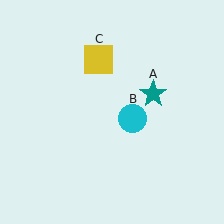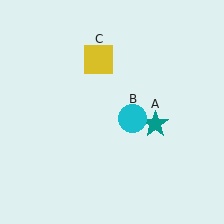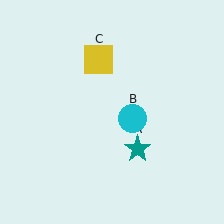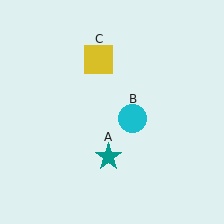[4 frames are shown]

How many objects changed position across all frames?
1 object changed position: teal star (object A).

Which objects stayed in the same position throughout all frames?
Cyan circle (object B) and yellow square (object C) remained stationary.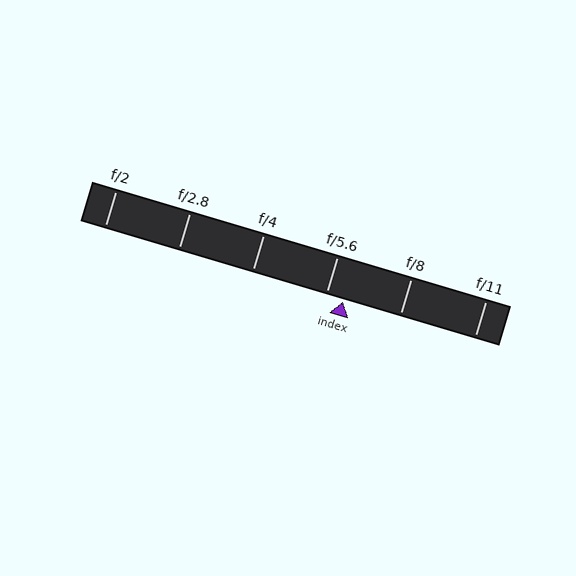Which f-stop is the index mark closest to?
The index mark is closest to f/5.6.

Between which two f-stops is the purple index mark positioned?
The index mark is between f/5.6 and f/8.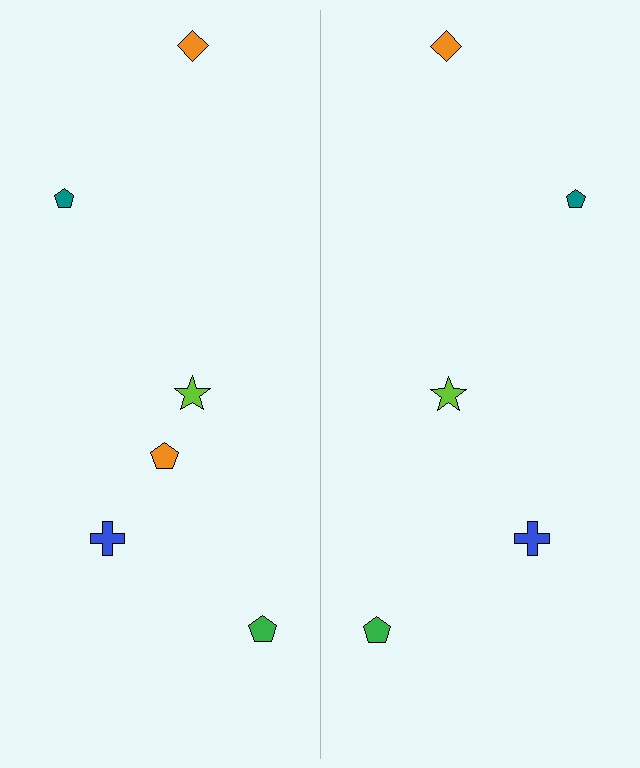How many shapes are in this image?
There are 11 shapes in this image.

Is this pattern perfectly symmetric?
No, the pattern is not perfectly symmetric. A orange pentagon is missing from the right side.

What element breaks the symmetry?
A orange pentagon is missing from the right side.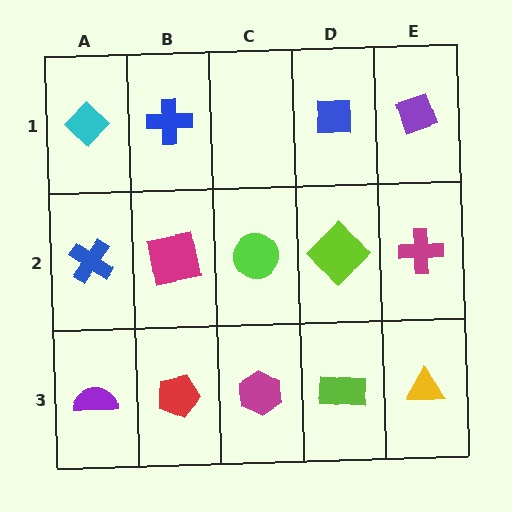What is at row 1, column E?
A purple diamond.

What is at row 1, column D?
A blue square.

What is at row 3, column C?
A magenta hexagon.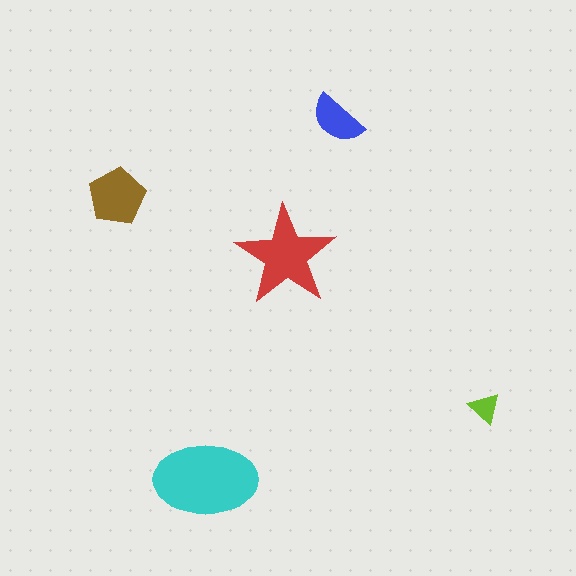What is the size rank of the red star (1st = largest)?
2nd.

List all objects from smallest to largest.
The lime triangle, the blue semicircle, the brown pentagon, the red star, the cyan ellipse.